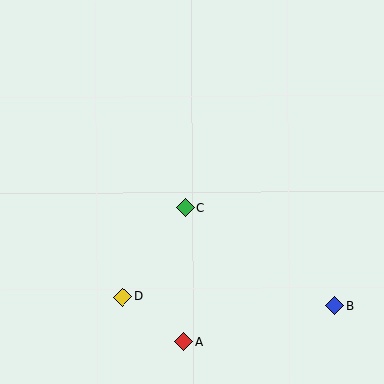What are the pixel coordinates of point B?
Point B is at (334, 306).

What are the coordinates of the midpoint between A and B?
The midpoint between A and B is at (259, 324).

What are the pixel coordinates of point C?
Point C is at (185, 208).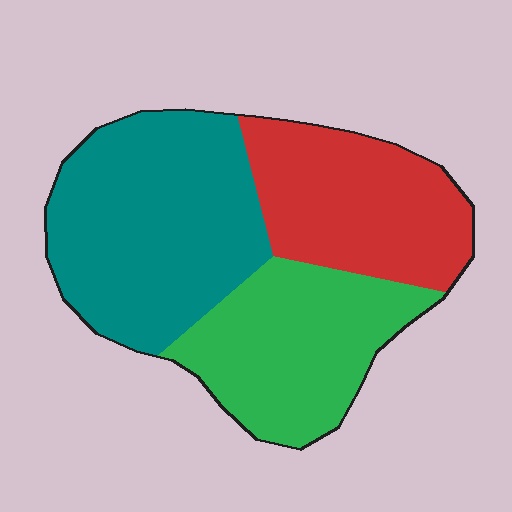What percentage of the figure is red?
Red covers 29% of the figure.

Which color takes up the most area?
Teal, at roughly 40%.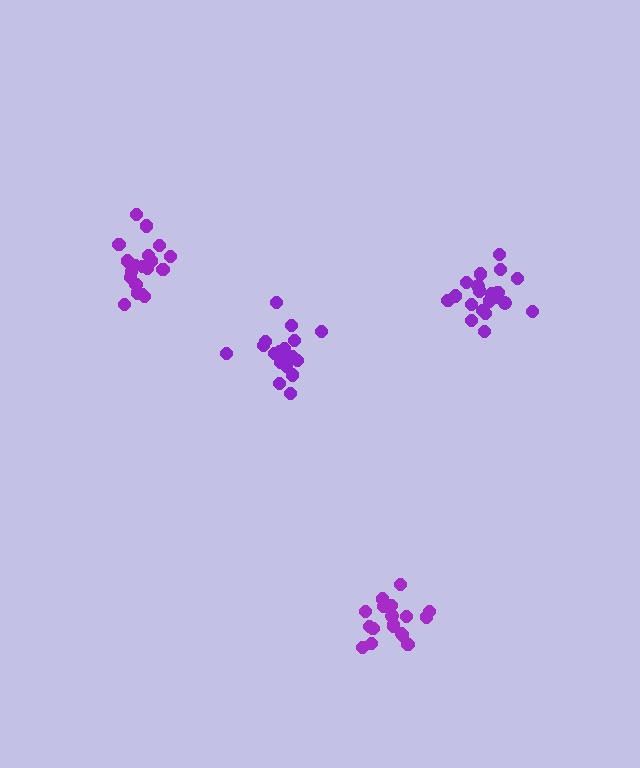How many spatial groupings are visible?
There are 4 spatial groupings.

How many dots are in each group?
Group 1: 18 dots, Group 2: 20 dots, Group 3: 20 dots, Group 4: 19 dots (77 total).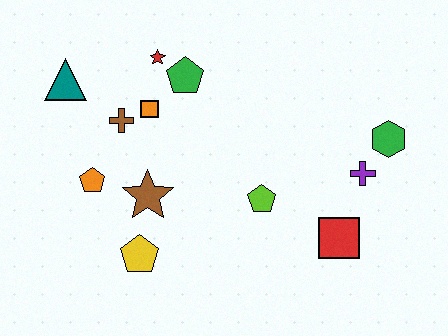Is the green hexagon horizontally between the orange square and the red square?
No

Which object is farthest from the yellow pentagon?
The green hexagon is farthest from the yellow pentagon.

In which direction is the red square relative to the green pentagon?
The red square is below the green pentagon.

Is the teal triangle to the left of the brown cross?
Yes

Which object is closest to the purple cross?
The green hexagon is closest to the purple cross.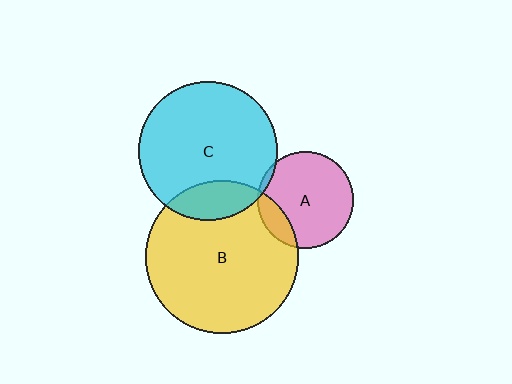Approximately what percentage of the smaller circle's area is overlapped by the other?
Approximately 20%.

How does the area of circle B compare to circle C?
Approximately 1.2 times.